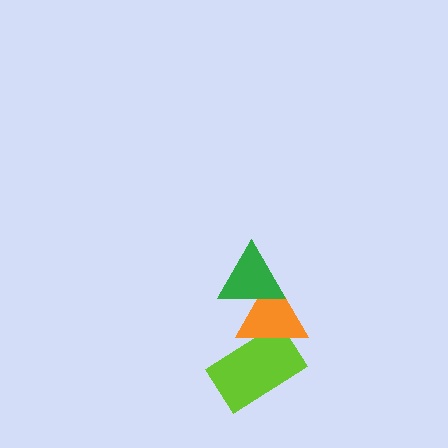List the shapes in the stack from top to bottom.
From top to bottom: the green triangle, the orange triangle, the lime rectangle.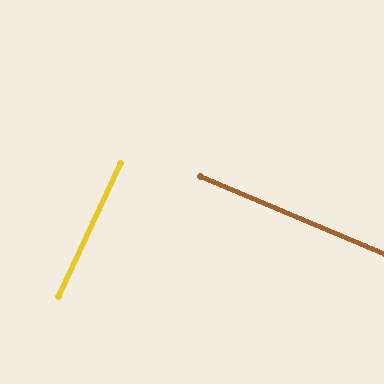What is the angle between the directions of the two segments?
Approximately 88 degrees.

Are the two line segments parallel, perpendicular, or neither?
Perpendicular — they meet at approximately 88°.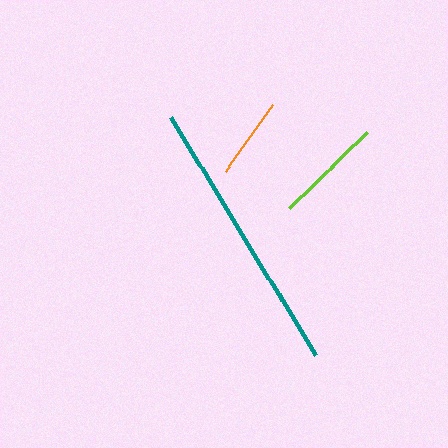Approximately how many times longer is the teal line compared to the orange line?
The teal line is approximately 3.4 times the length of the orange line.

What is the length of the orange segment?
The orange segment is approximately 83 pixels long.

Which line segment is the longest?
The teal line is the longest at approximately 278 pixels.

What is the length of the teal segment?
The teal segment is approximately 278 pixels long.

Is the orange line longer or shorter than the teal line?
The teal line is longer than the orange line.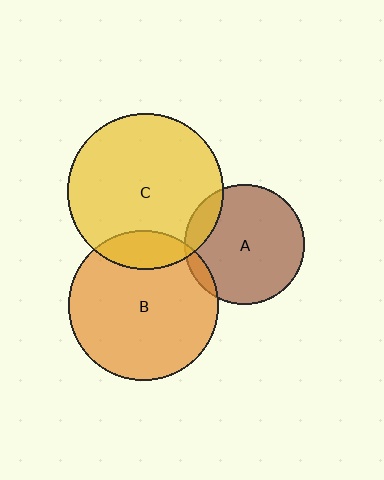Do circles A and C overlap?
Yes.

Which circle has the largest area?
Circle C (yellow).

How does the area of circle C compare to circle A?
Approximately 1.7 times.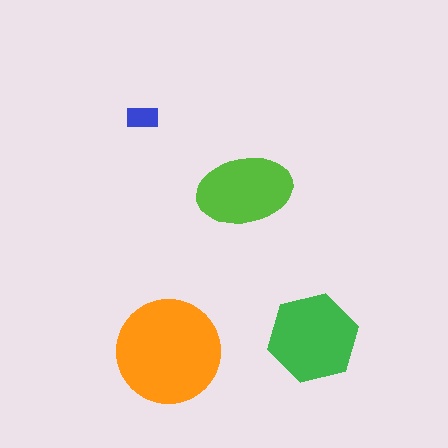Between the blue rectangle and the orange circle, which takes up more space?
The orange circle.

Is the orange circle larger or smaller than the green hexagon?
Larger.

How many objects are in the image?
There are 4 objects in the image.